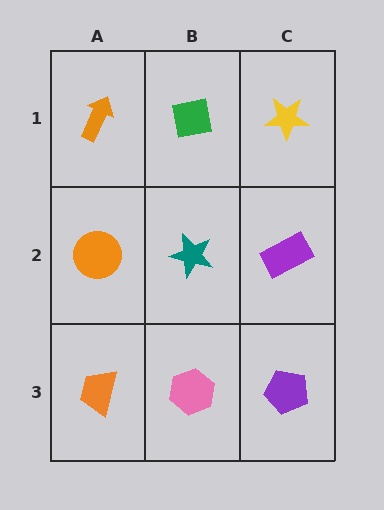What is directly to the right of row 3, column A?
A pink hexagon.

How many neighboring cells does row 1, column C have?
2.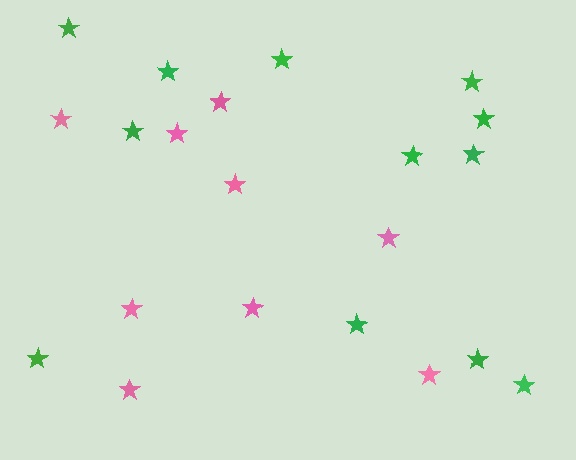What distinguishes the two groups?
There are 2 groups: one group of pink stars (9) and one group of green stars (12).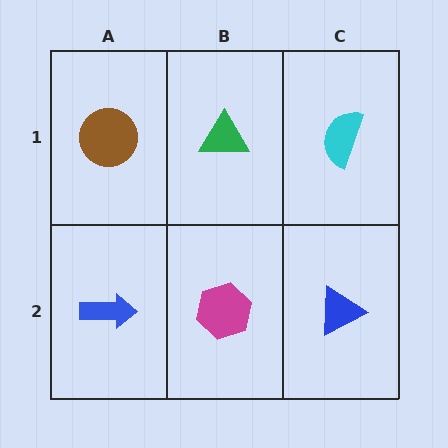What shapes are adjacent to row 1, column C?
A blue triangle (row 2, column C), a green triangle (row 1, column B).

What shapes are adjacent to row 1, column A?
A blue arrow (row 2, column A), a green triangle (row 1, column B).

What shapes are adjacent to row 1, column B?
A magenta hexagon (row 2, column B), a brown circle (row 1, column A), a cyan semicircle (row 1, column C).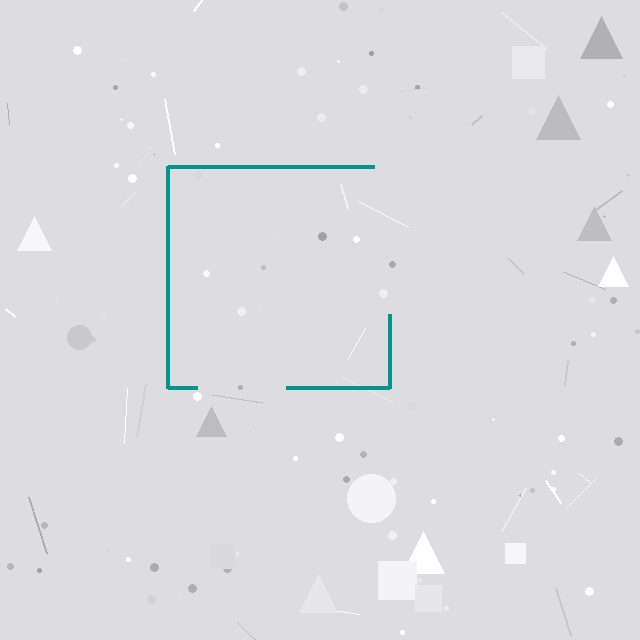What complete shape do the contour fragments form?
The contour fragments form a square.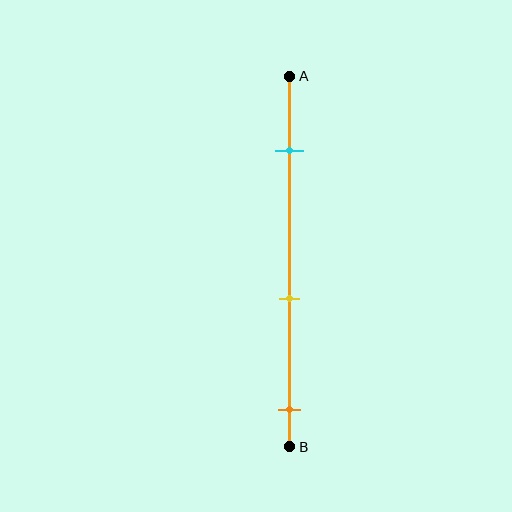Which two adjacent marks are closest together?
The yellow and orange marks are the closest adjacent pair.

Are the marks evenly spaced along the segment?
Yes, the marks are approximately evenly spaced.